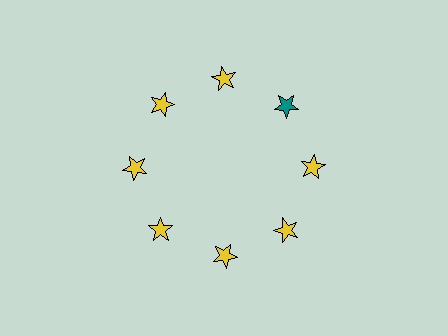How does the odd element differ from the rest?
It has a different color: teal instead of yellow.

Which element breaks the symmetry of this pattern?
The teal star at roughly the 2 o'clock position breaks the symmetry. All other shapes are yellow stars.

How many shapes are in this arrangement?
There are 8 shapes arranged in a ring pattern.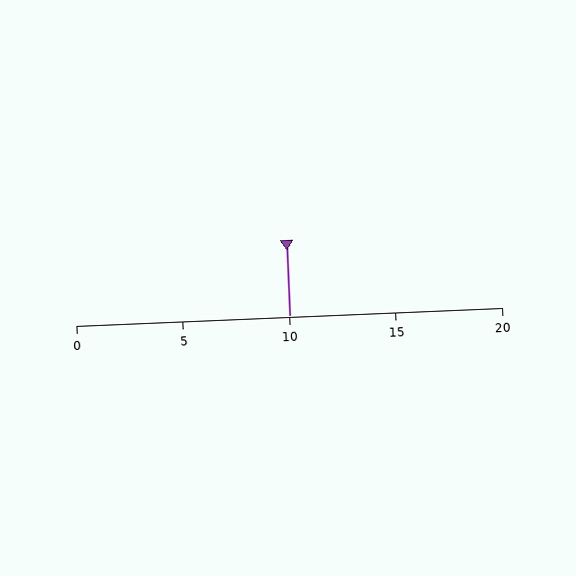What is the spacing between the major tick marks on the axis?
The major ticks are spaced 5 apart.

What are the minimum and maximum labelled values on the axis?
The axis runs from 0 to 20.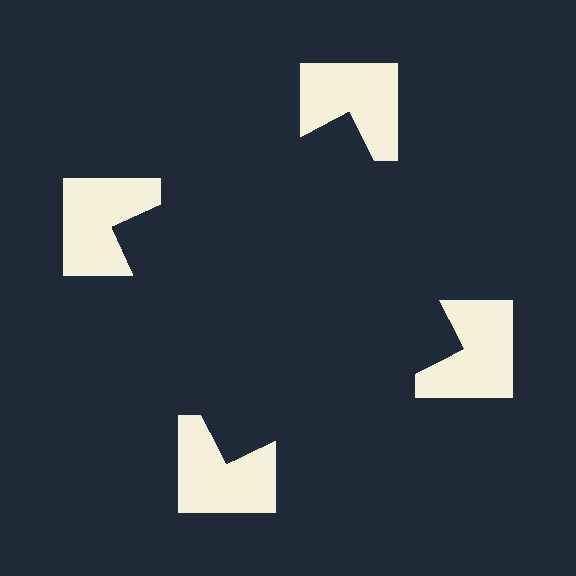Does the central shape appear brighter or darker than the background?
It typically appears slightly darker than the background, even though no actual brightness change is drawn.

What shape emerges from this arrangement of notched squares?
An illusory square — its edges are inferred from the aligned wedge cuts in the notched squares, not physically drawn.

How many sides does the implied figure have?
4 sides.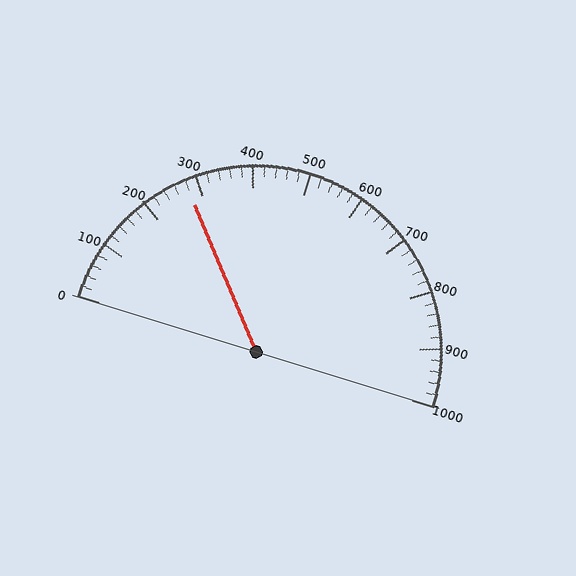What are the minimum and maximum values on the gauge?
The gauge ranges from 0 to 1000.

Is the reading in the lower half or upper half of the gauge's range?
The reading is in the lower half of the range (0 to 1000).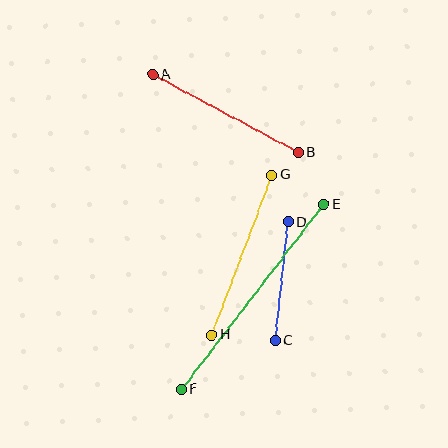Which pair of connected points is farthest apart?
Points E and F are farthest apart.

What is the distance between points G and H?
The distance is approximately 171 pixels.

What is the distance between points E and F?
The distance is approximately 234 pixels.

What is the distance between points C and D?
The distance is approximately 120 pixels.